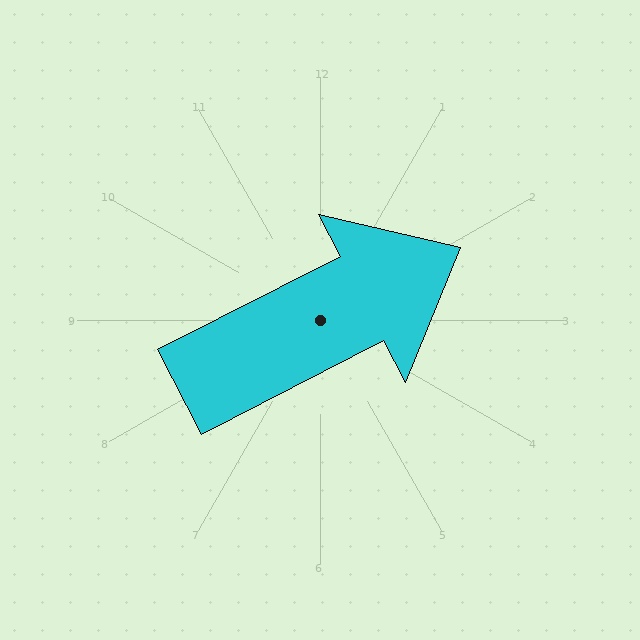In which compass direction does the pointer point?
Northeast.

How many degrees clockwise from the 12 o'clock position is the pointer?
Approximately 63 degrees.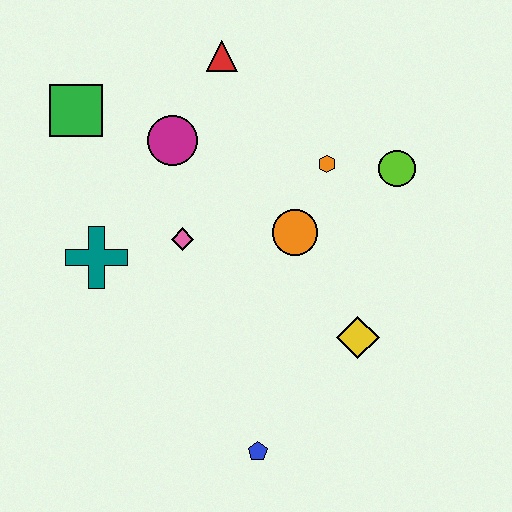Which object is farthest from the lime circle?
The green square is farthest from the lime circle.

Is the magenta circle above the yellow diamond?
Yes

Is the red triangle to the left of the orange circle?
Yes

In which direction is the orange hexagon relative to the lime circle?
The orange hexagon is to the left of the lime circle.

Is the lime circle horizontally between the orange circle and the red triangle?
No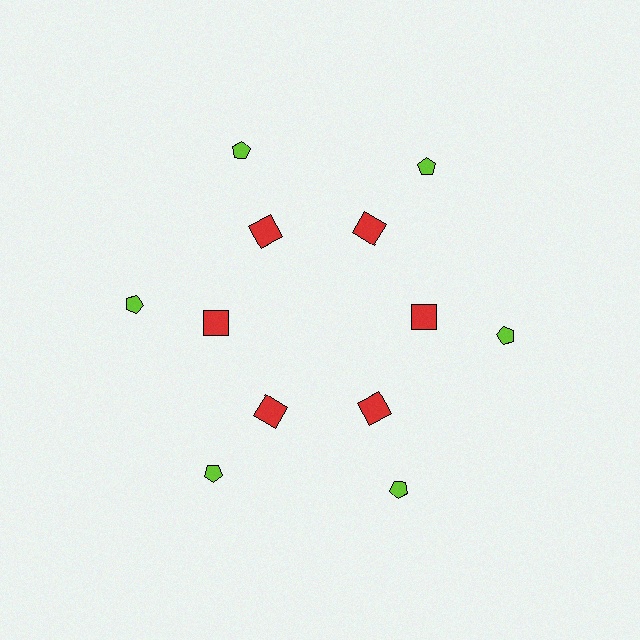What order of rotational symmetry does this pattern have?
This pattern has 6-fold rotational symmetry.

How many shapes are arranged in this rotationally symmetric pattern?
There are 12 shapes, arranged in 6 groups of 2.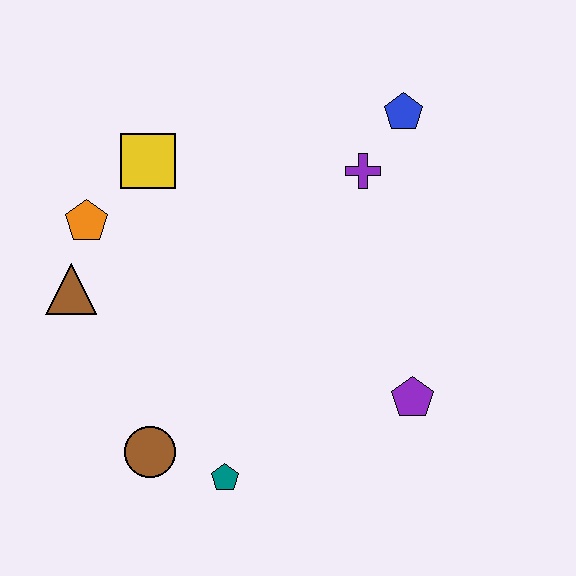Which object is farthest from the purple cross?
The brown circle is farthest from the purple cross.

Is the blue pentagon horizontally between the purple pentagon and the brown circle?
Yes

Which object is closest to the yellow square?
The orange pentagon is closest to the yellow square.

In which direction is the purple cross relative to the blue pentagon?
The purple cross is below the blue pentagon.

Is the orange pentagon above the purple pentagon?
Yes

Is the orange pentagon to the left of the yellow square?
Yes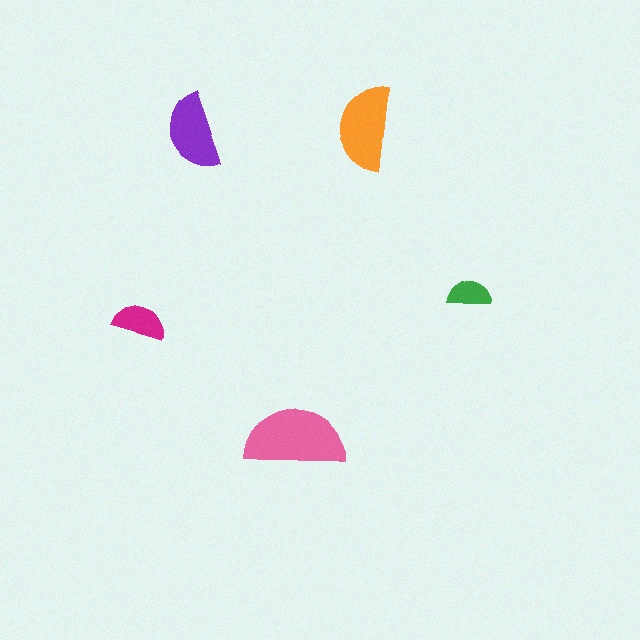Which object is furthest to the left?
The magenta semicircle is leftmost.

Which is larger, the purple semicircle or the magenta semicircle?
The purple one.